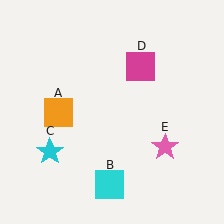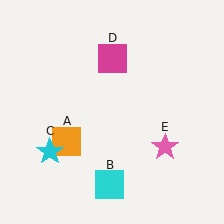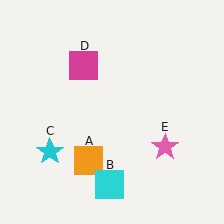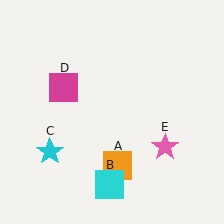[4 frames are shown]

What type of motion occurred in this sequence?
The orange square (object A), magenta square (object D) rotated counterclockwise around the center of the scene.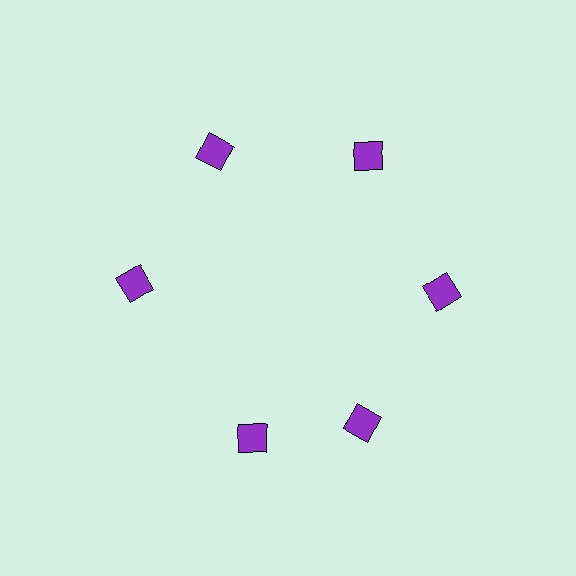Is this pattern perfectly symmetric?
No. The 6 purple diamonds are arranged in a ring, but one element near the 7 o'clock position is rotated out of alignment along the ring, breaking the 6-fold rotational symmetry.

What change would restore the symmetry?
The symmetry would be restored by rotating it back into even spacing with its neighbors so that all 6 diamonds sit at equal angles and equal distance from the center.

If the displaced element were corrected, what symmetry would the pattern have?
It would have 6-fold rotational symmetry — the pattern would map onto itself every 60 degrees.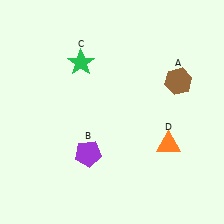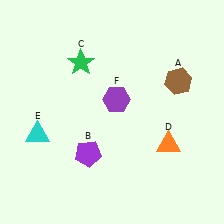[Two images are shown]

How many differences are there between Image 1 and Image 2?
There are 2 differences between the two images.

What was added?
A cyan triangle (E), a purple hexagon (F) were added in Image 2.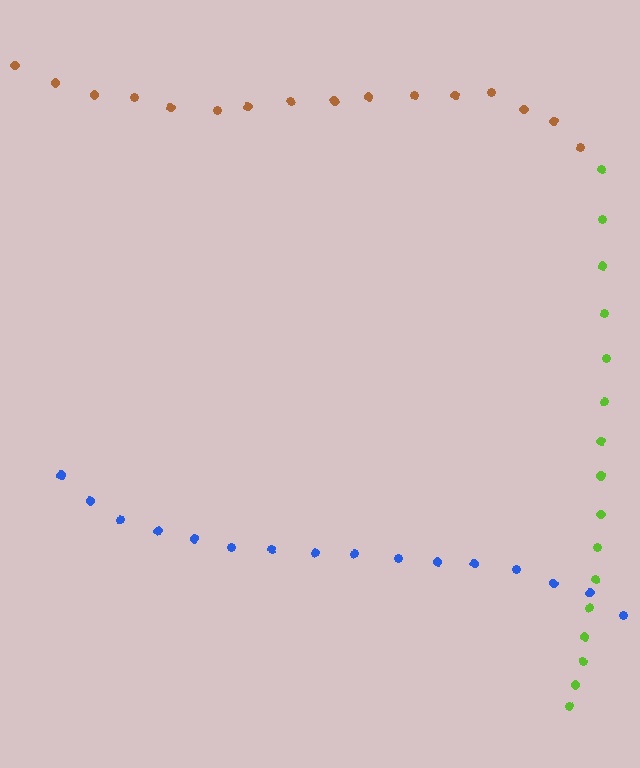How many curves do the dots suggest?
There are 3 distinct paths.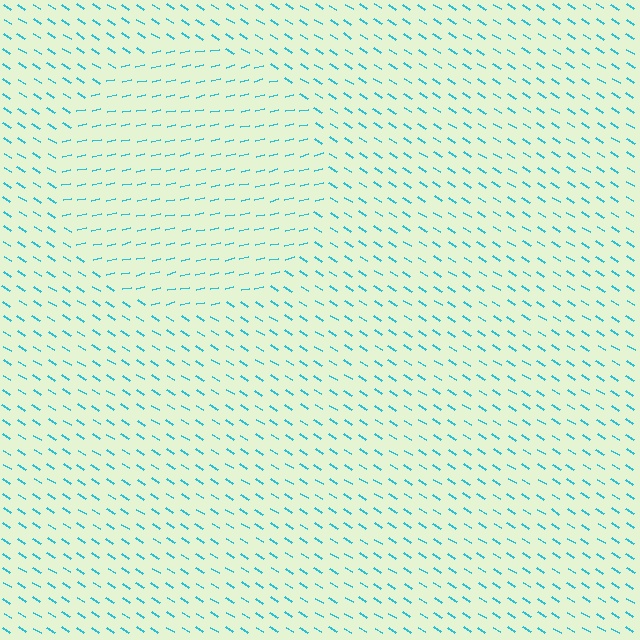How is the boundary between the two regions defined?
The boundary is defined purely by a change in line orientation (approximately 45 degrees difference). All lines are the same color and thickness.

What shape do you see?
I see a circle.